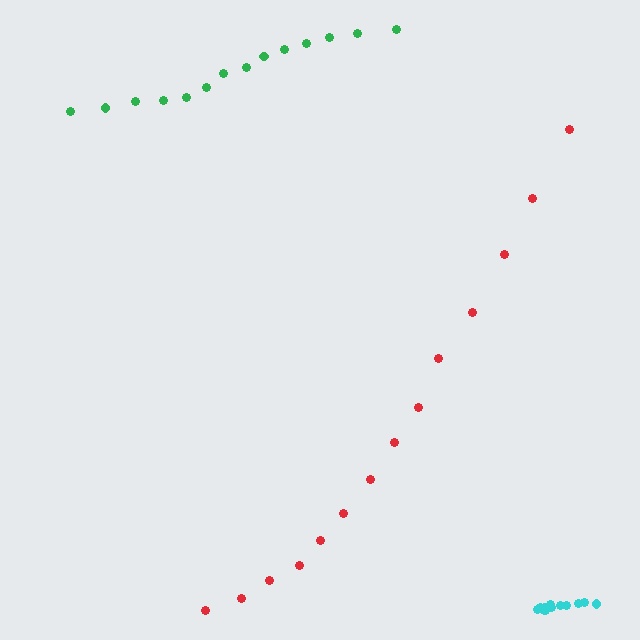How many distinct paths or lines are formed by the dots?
There are 3 distinct paths.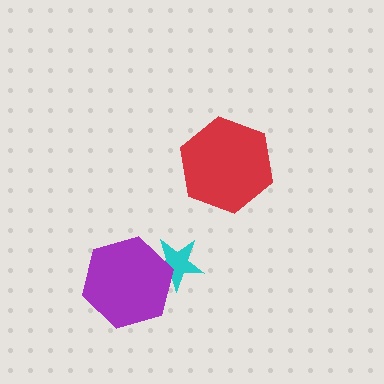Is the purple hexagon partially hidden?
No, no other shape covers it.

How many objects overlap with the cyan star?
1 object overlaps with the cyan star.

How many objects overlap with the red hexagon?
0 objects overlap with the red hexagon.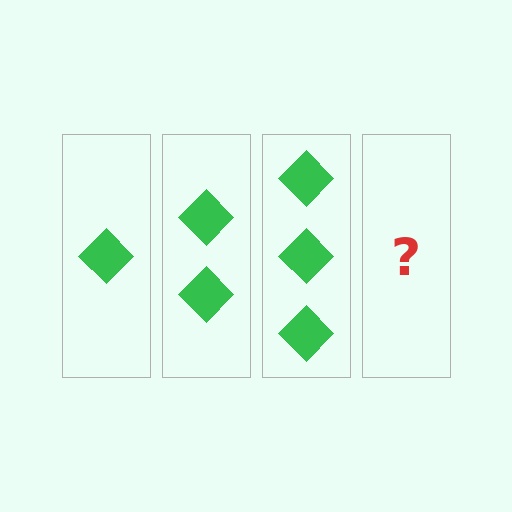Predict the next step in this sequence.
The next step is 4 diamonds.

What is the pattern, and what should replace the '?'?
The pattern is that each step adds one more diamond. The '?' should be 4 diamonds.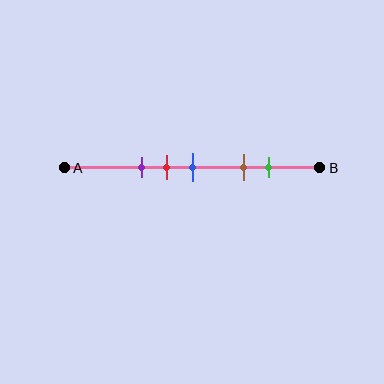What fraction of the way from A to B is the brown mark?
The brown mark is approximately 70% (0.7) of the way from A to B.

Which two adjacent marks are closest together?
The red and blue marks are the closest adjacent pair.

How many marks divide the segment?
There are 5 marks dividing the segment.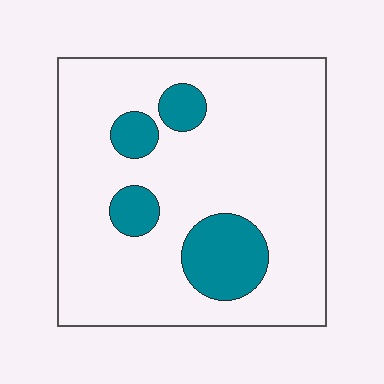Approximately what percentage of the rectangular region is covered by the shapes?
Approximately 15%.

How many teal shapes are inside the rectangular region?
4.